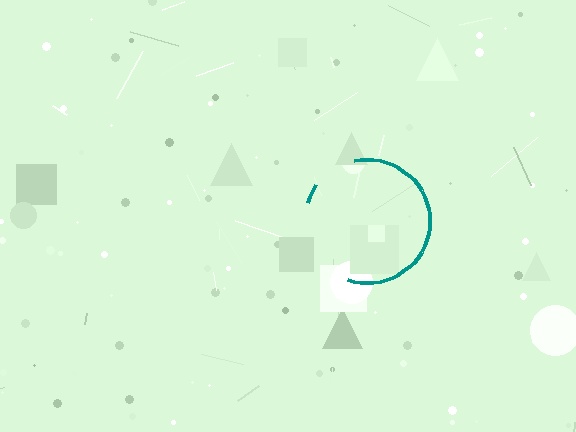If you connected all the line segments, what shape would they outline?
They would outline a circle.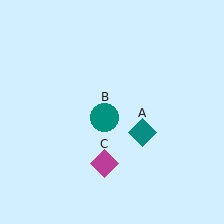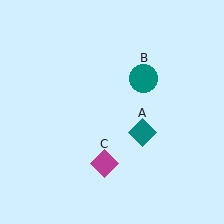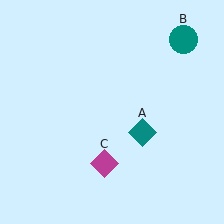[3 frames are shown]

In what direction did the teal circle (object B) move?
The teal circle (object B) moved up and to the right.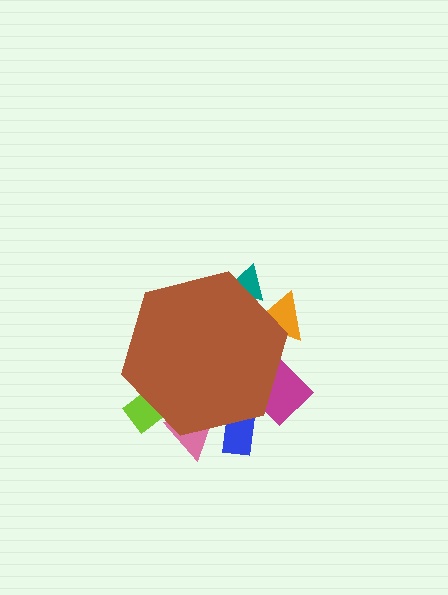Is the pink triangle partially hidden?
Yes, the pink triangle is partially hidden behind the brown hexagon.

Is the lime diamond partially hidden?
Yes, the lime diamond is partially hidden behind the brown hexagon.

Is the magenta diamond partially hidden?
Yes, the magenta diamond is partially hidden behind the brown hexagon.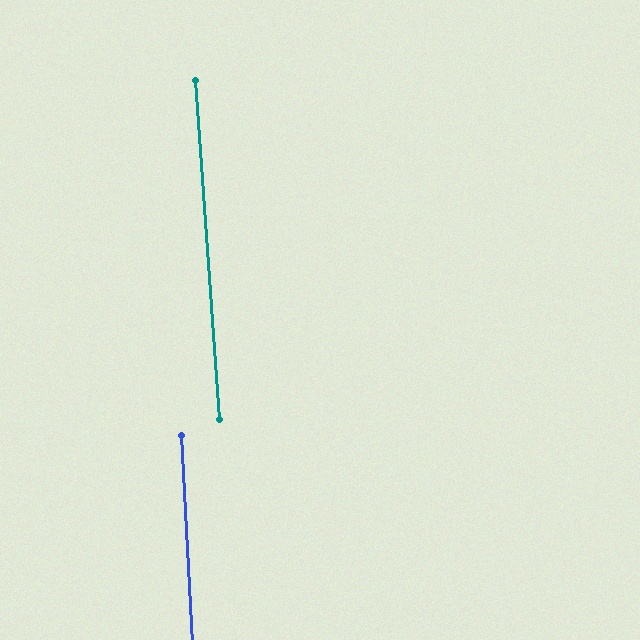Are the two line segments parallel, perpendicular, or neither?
Parallel — their directions differ by only 0.9°.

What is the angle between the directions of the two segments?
Approximately 1 degree.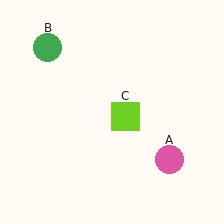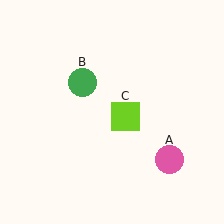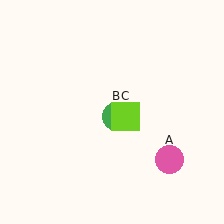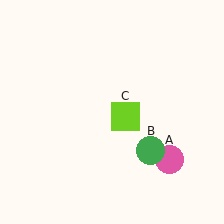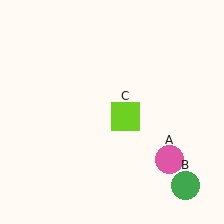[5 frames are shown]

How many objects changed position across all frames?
1 object changed position: green circle (object B).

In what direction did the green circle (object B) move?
The green circle (object B) moved down and to the right.